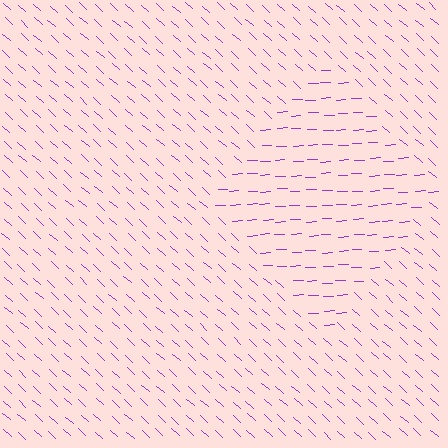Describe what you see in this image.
The image is filled with small purple line segments. A diamond region in the image has lines oriented differently from the surrounding lines, creating a visible texture boundary.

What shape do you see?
I see a diamond.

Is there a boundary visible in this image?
Yes, there is a texture boundary formed by a change in line orientation.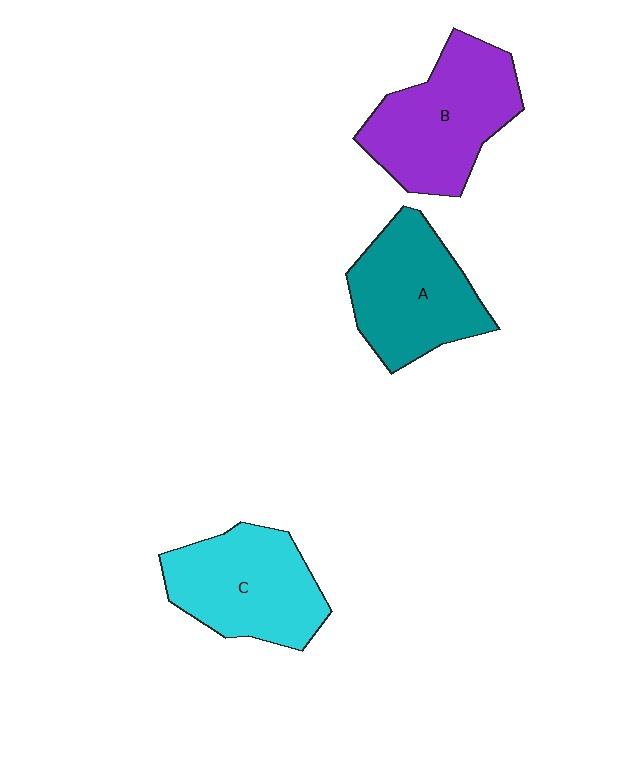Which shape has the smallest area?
Shape A (teal).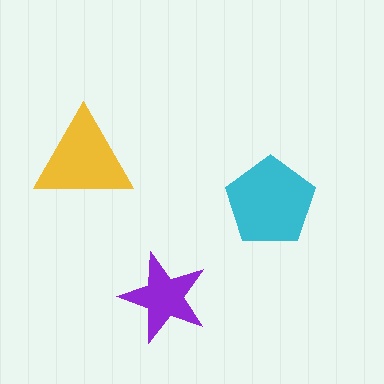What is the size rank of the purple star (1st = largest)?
3rd.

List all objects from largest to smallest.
The cyan pentagon, the yellow triangle, the purple star.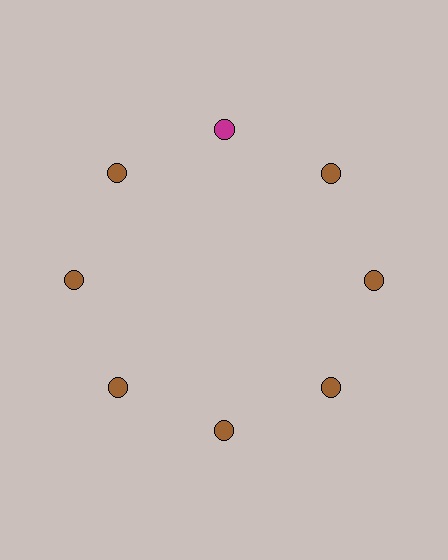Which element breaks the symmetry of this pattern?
The magenta circle at roughly the 12 o'clock position breaks the symmetry. All other shapes are brown circles.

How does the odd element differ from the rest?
It has a different color: magenta instead of brown.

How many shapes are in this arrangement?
There are 8 shapes arranged in a ring pattern.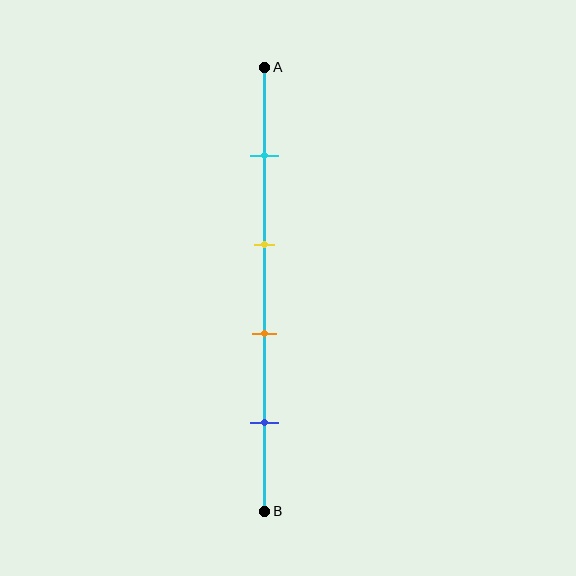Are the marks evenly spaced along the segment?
Yes, the marks are approximately evenly spaced.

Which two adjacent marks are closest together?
The yellow and orange marks are the closest adjacent pair.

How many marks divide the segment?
There are 4 marks dividing the segment.